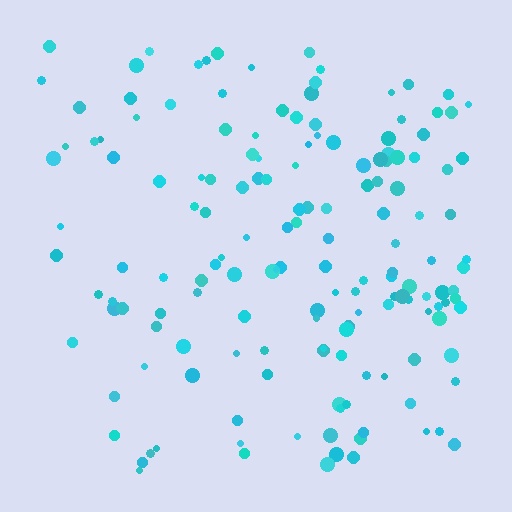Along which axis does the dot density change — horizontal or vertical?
Horizontal.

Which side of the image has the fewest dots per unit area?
The left.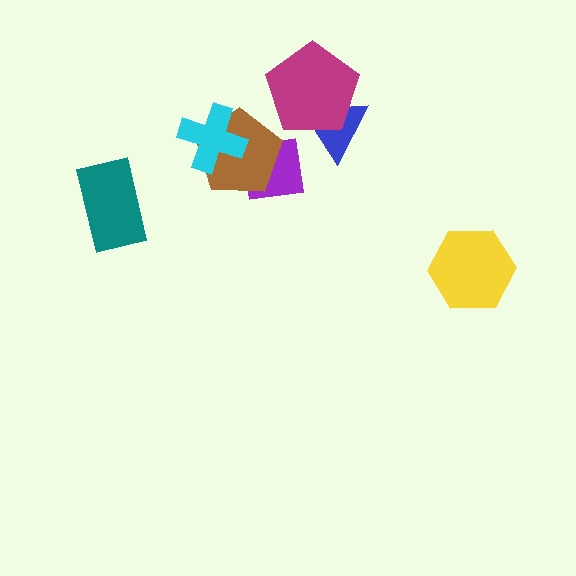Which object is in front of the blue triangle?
The magenta pentagon is in front of the blue triangle.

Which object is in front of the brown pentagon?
The cyan cross is in front of the brown pentagon.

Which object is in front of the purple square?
The brown pentagon is in front of the purple square.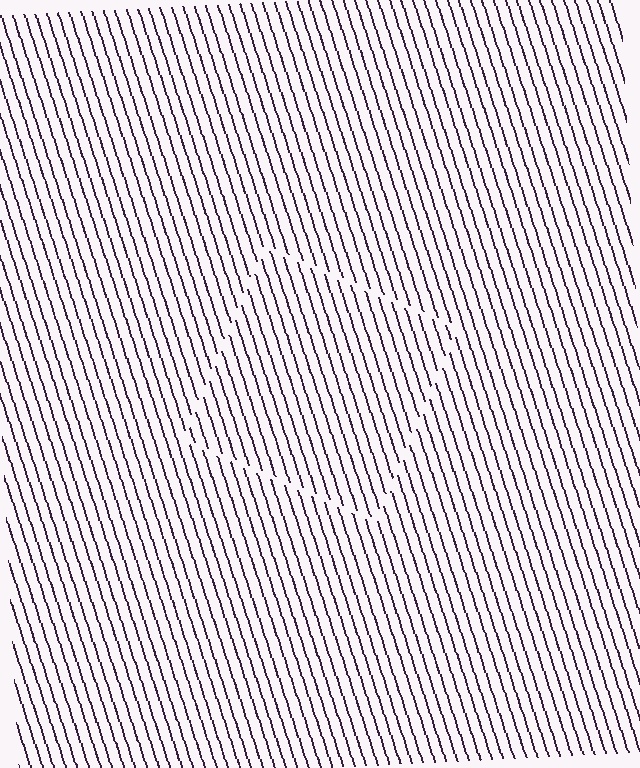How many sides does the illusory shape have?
4 sides — the line-ends trace a square.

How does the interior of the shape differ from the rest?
The interior of the shape contains the same grating, shifted by half a period — the contour is defined by the phase discontinuity where line-ends from the inner and outer gratings abut.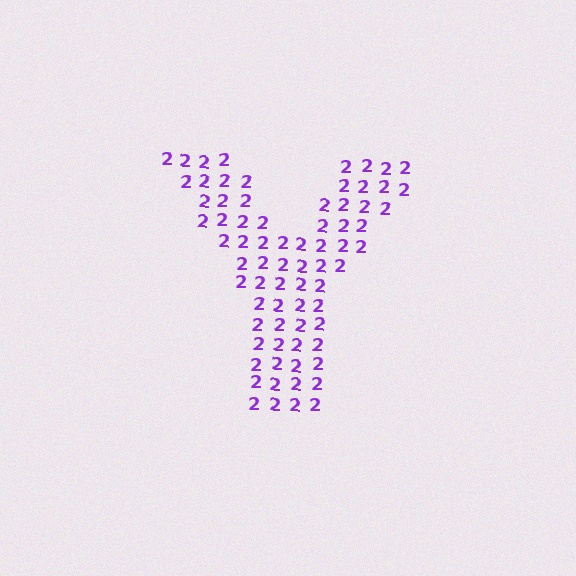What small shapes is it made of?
It is made of small digit 2's.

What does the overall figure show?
The overall figure shows the letter Y.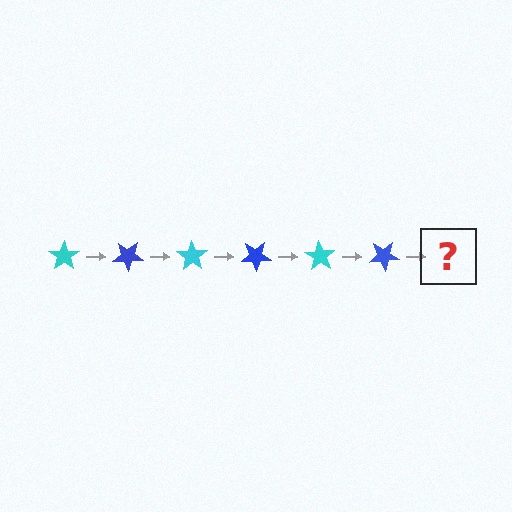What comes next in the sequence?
The next element should be a cyan star, rotated 210 degrees from the start.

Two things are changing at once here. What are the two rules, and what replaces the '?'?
The two rules are that it rotates 35 degrees each step and the color cycles through cyan and blue. The '?' should be a cyan star, rotated 210 degrees from the start.